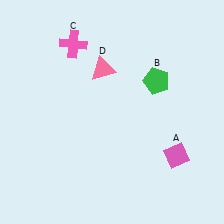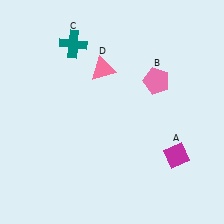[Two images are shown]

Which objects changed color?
A changed from pink to magenta. B changed from green to pink. C changed from pink to teal.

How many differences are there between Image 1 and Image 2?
There are 3 differences between the two images.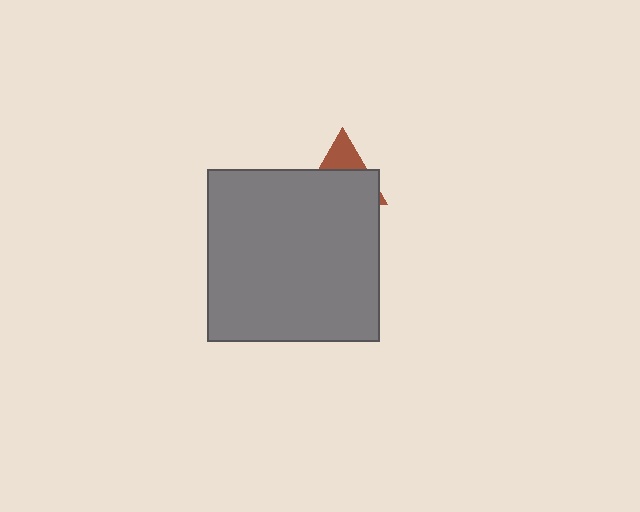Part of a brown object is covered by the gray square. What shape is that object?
It is a triangle.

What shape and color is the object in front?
The object in front is a gray square.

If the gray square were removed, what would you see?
You would see the complete brown triangle.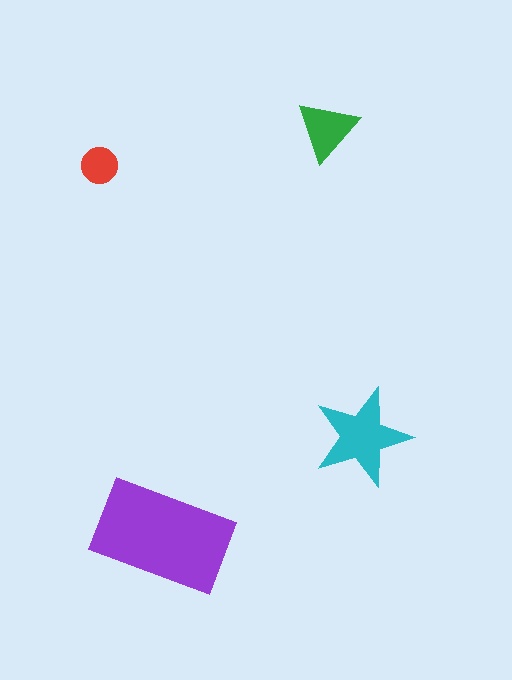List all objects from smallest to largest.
The red circle, the green triangle, the cyan star, the purple rectangle.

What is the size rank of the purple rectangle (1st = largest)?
1st.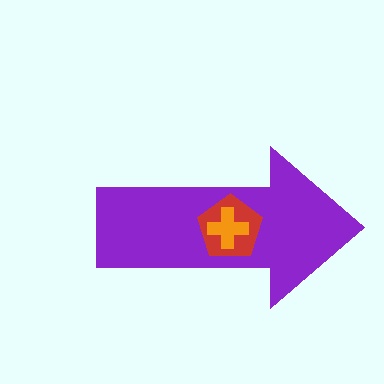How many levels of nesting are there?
3.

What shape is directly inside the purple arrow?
The red pentagon.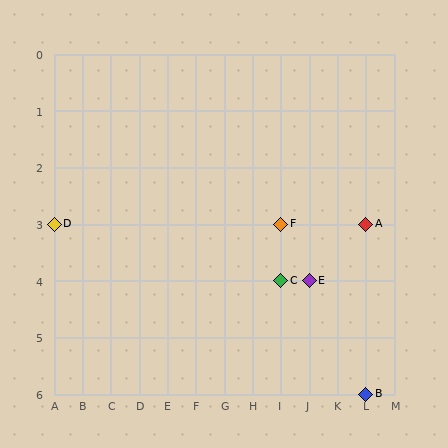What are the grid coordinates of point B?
Point B is at grid coordinates (L, 6).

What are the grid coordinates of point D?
Point D is at grid coordinates (A, 3).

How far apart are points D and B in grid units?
Points D and B are 11 columns and 3 rows apart (about 11.4 grid units diagonally).